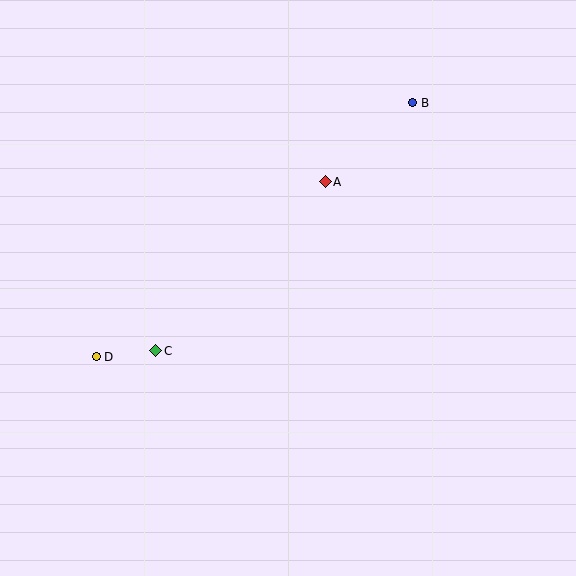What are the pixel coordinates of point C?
Point C is at (156, 351).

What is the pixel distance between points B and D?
The distance between B and D is 406 pixels.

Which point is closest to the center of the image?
Point A at (325, 182) is closest to the center.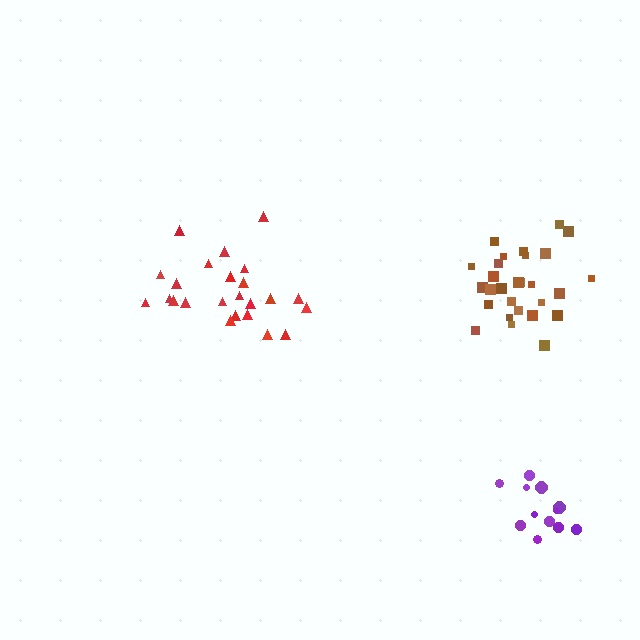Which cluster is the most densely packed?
Brown.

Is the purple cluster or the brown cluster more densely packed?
Brown.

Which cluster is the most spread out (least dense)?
Red.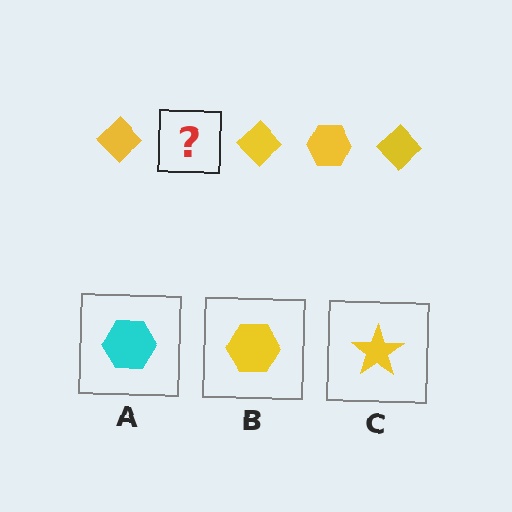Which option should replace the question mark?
Option B.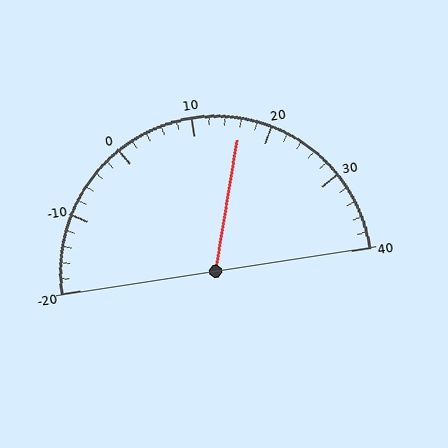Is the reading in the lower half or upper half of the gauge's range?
The reading is in the upper half of the range (-20 to 40).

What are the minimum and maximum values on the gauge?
The gauge ranges from -20 to 40.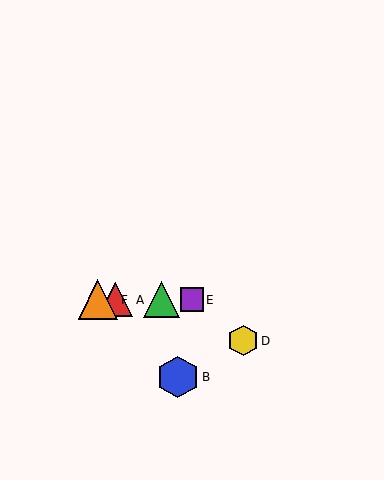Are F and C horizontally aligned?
Yes, both are at y≈300.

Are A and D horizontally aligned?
No, A is at y≈300 and D is at y≈341.